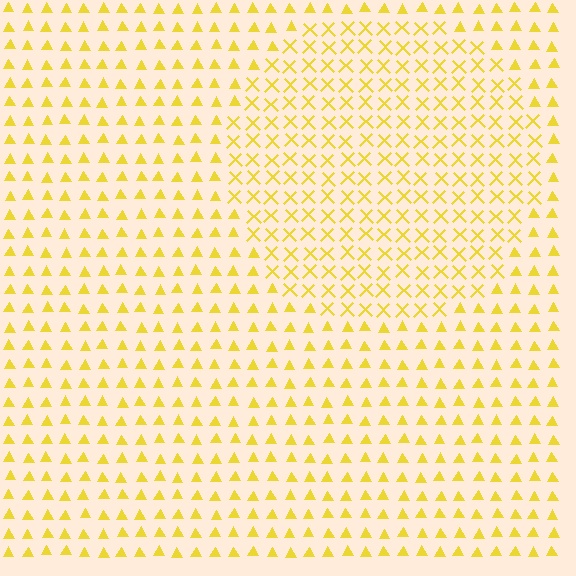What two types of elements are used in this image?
The image uses X marks inside the circle region and triangles outside it.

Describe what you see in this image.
The image is filled with small yellow elements arranged in a uniform grid. A circle-shaped region contains X marks, while the surrounding area contains triangles. The boundary is defined purely by the change in element shape.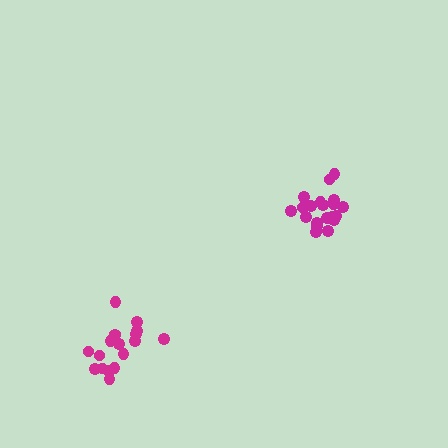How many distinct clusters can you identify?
There are 2 distinct clusters.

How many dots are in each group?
Group 1: 20 dots, Group 2: 17 dots (37 total).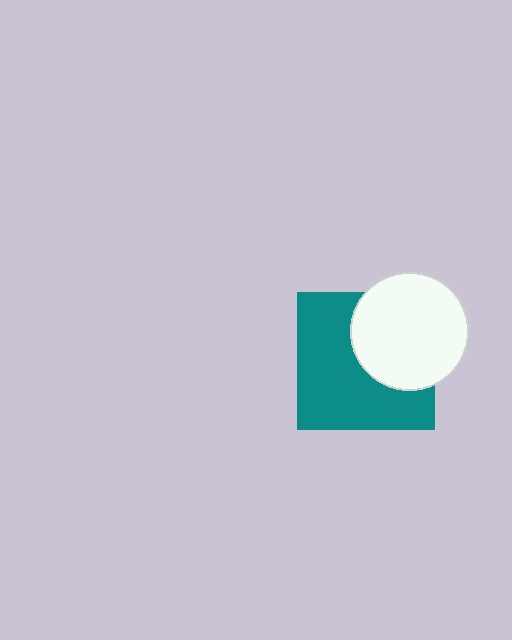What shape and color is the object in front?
The object in front is a white circle.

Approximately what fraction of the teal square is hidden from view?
Roughly 39% of the teal square is hidden behind the white circle.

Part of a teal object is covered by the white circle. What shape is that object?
It is a square.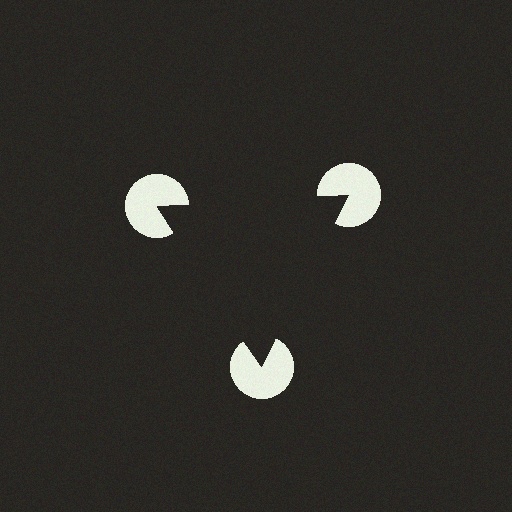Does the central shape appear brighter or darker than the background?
It typically appears slightly darker than the background, even though no actual brightness change is drawn.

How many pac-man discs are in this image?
There are 3 — one at each vertex of the illusory triangle.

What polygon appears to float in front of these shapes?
An illusory triangle — its edges are inferred from the aligned wedge cuts in the pac-man discs, not physically drawn.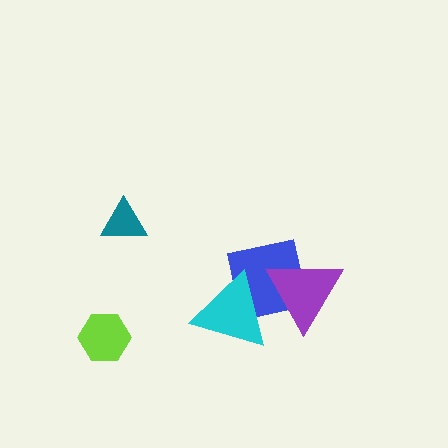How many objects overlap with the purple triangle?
2 objects overlap with the purple triangle.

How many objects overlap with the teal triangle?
0 objects overlap with the teal triangle.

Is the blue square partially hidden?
Yes, it is partially covered by another shape.